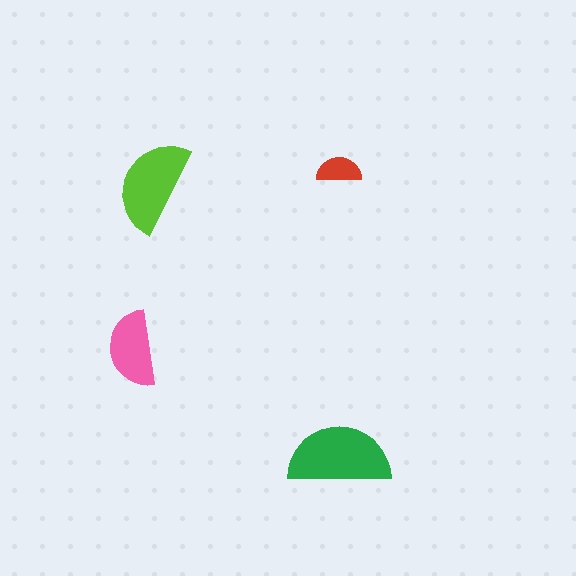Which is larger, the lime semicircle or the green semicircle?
The green one.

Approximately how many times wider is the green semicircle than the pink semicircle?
About 1.5 times wider.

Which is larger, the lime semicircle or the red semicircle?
The lime one.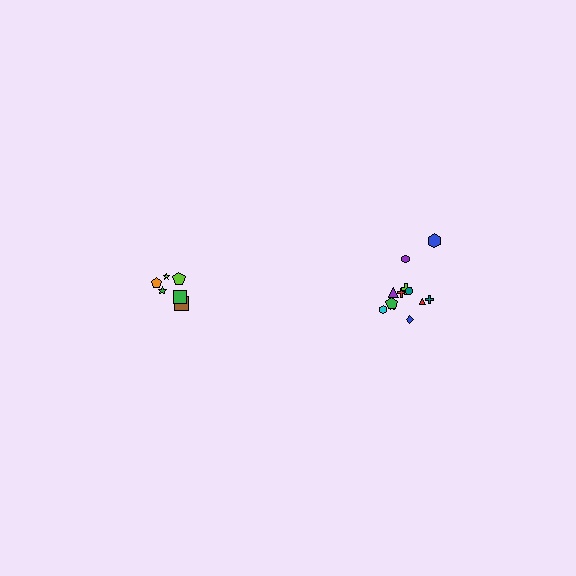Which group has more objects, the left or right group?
The right group.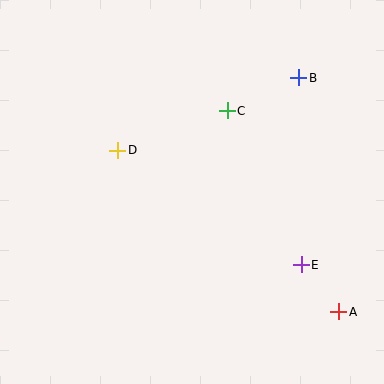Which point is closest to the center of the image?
Point D at (118, 150) is closest to the center.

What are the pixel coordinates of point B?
Point B is at (299, 78).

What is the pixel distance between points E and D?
The distance between E and D is 216 pixels.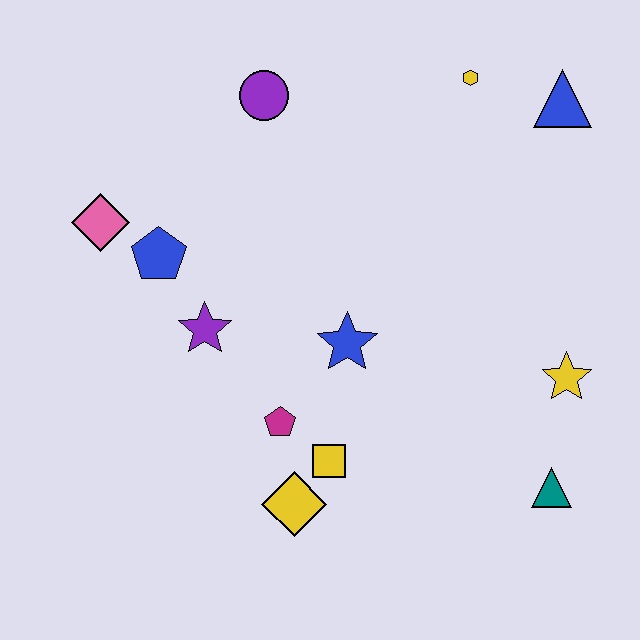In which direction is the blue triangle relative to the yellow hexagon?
The blue triangle is to the right of the yellow hexagon.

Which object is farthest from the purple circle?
The teal triangle is farthest from the purple circle.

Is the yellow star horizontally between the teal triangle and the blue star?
No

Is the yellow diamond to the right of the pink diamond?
Yes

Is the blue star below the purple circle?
Yes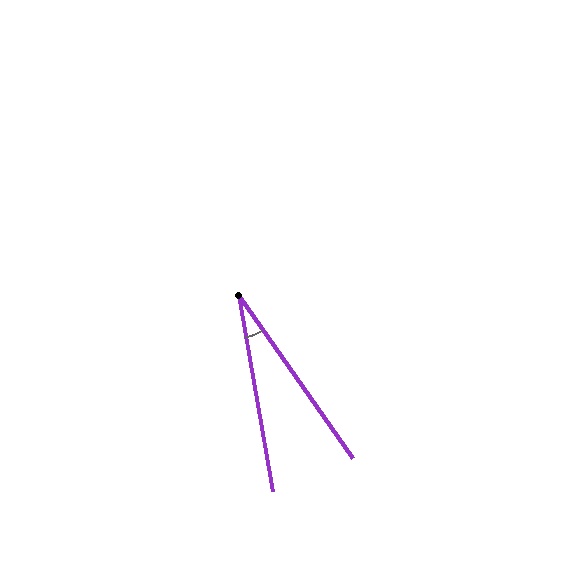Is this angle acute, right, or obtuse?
It is acute.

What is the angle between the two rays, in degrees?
Approximately 25 degrees.